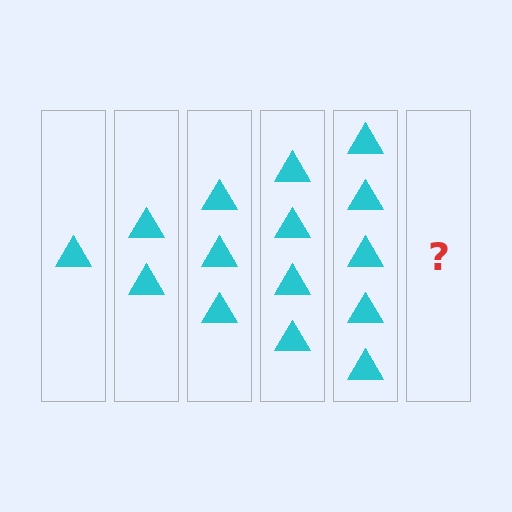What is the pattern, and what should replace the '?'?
The pattern is that each step adds one more triangle. The '?' should be 6 triangles.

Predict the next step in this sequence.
The next step is 6 triangles.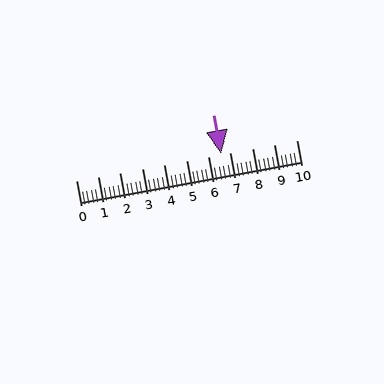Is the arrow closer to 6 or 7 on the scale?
The arrow is closer to 7.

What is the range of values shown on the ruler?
The ruler shows values from 0 to 10.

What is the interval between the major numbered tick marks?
The major tick marks are spaced 1 units apart.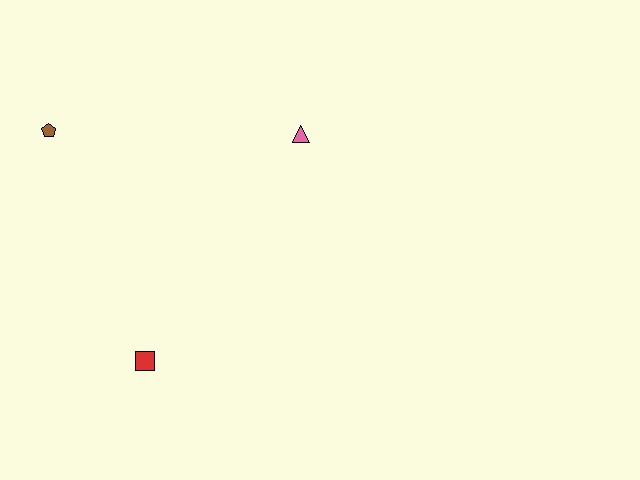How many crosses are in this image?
There are no crosses.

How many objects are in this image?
There are 3 objects.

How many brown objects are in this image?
There is 1 brown object.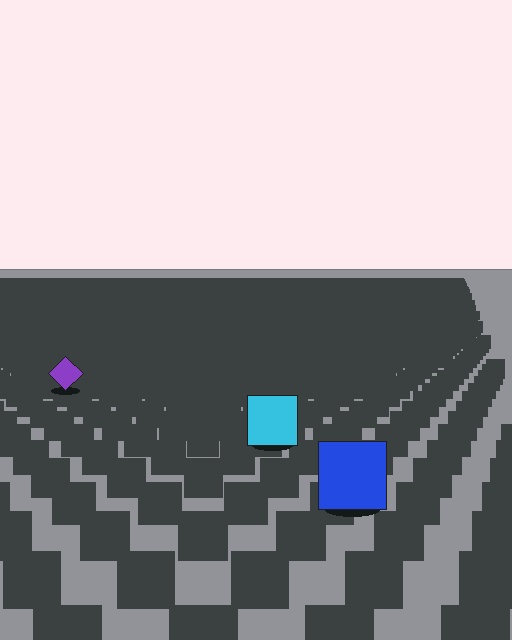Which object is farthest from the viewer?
The purple diamond is farthest from the viewer. It appears smaller and the ground texture around it is denser.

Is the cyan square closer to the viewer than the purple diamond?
Yes. The cyan square is closer — you can tell from the texture gradient: the ground texture is coarser near it.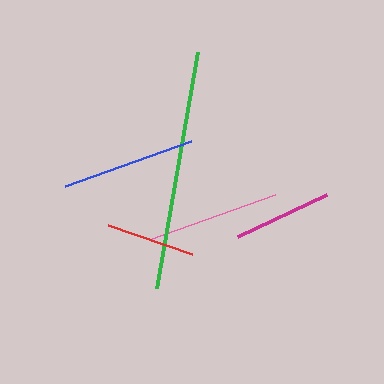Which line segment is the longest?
The green line is the longest at approximately 240 pixels.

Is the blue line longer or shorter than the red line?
The blue line is longer than the red line.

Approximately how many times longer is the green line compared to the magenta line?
The green line is approximately 2.4 times the length of the magenta line.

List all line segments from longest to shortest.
From longest to shortest: green, pink, blue, magenta, red.